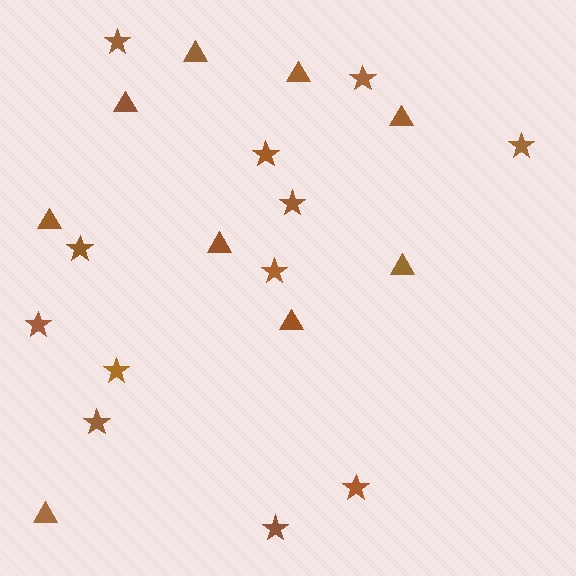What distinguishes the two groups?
There are 2 groups: one group of triangles (9) and one group of stars (12).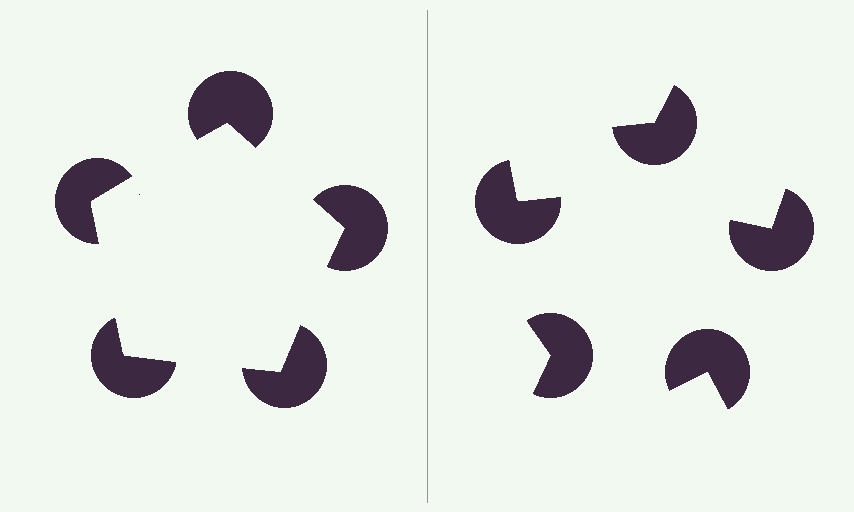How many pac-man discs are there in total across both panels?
10 — 5 on each side.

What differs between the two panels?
The pac-man discs are positioned identically on both sides; only the wedge orientations differ. On the left they align to a pentagon; on the right they are misaligned.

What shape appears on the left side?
An illusory pentagon.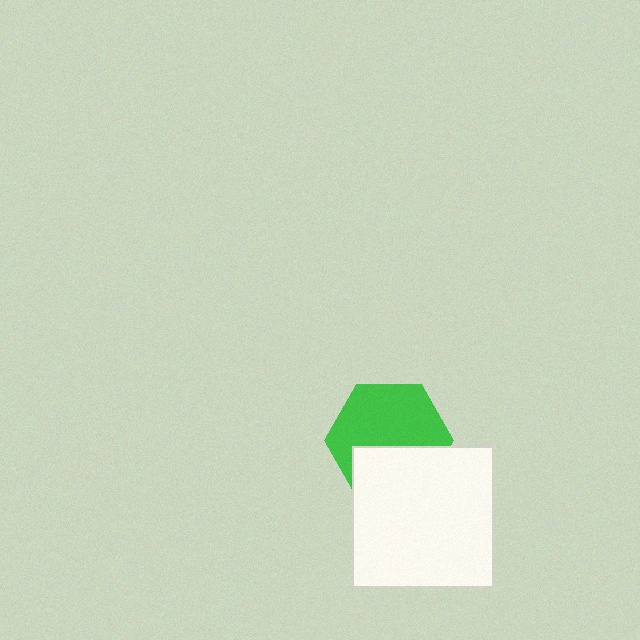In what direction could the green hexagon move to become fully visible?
The green hexagon could move up. That would shift it out from behind the white square entirely.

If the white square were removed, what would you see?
You would see the complete green hexagon.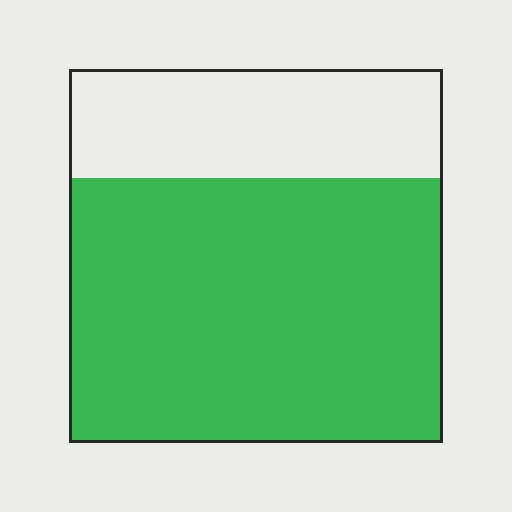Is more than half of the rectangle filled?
Yes.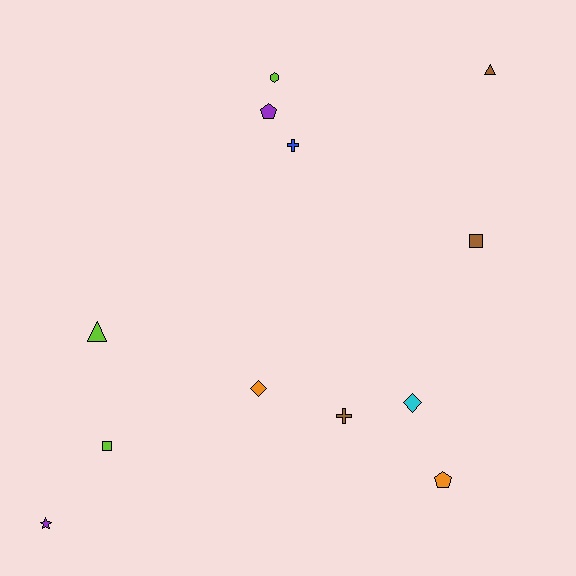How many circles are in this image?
There are no circles.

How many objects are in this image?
There are 12 objects.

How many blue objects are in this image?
There is 1 blue object.